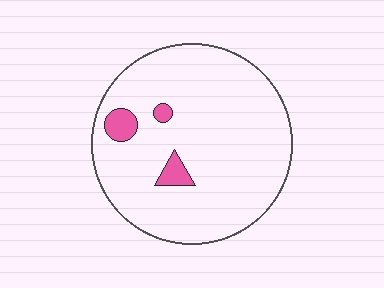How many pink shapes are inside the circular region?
3.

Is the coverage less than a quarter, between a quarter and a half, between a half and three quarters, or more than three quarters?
Less than a quarter.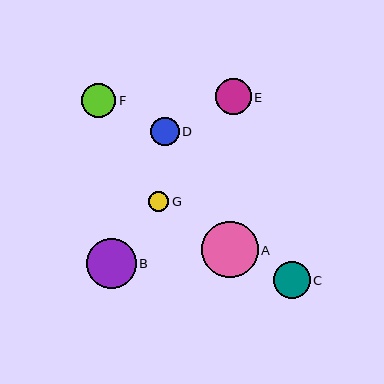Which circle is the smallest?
Circle G is the smallest with a size of approximately 20 pixels.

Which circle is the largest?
Circle A is the largest with a size of approximately 56 pixels.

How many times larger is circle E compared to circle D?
Circle E is approximately 1.3 times the size of circle D.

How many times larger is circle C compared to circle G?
Circle C is approximately 1.8 times the size of circle G.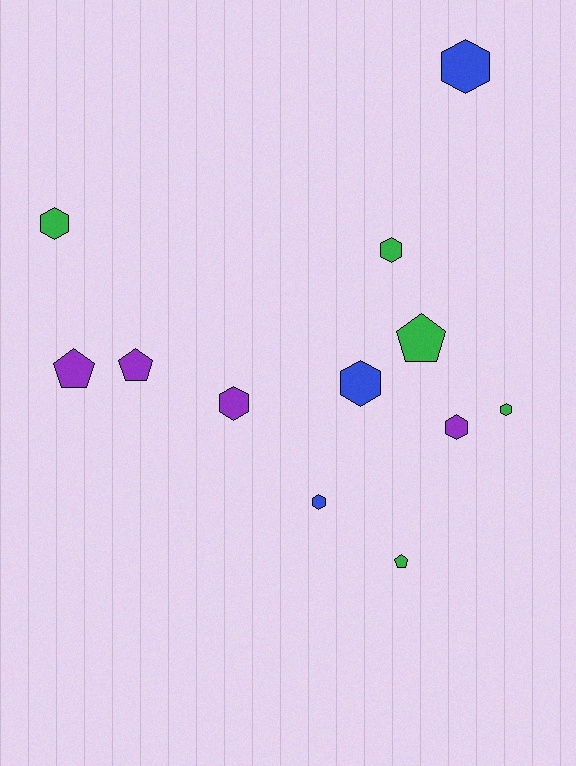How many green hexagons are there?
There are 3 green hexagons.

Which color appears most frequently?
Green, with 5 objects.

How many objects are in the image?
There are 12 objects.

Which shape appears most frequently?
Hexagon, with 8 objects.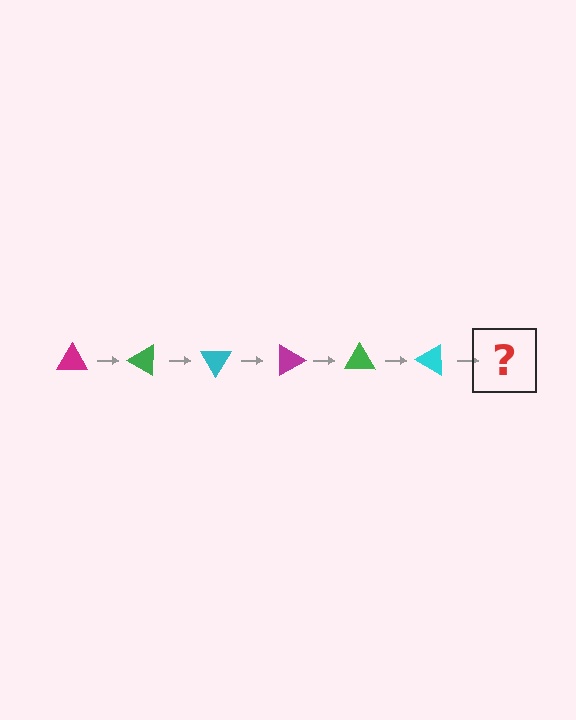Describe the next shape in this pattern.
It should be a magenta triangle, rotated 180 degrees from the start.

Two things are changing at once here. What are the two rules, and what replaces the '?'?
The two rules are that it rotates 30 degrees each step and the color cycles through magenta, green, and cyan. The '?' should be a magenta triangle, rotated 180 degrees from the start.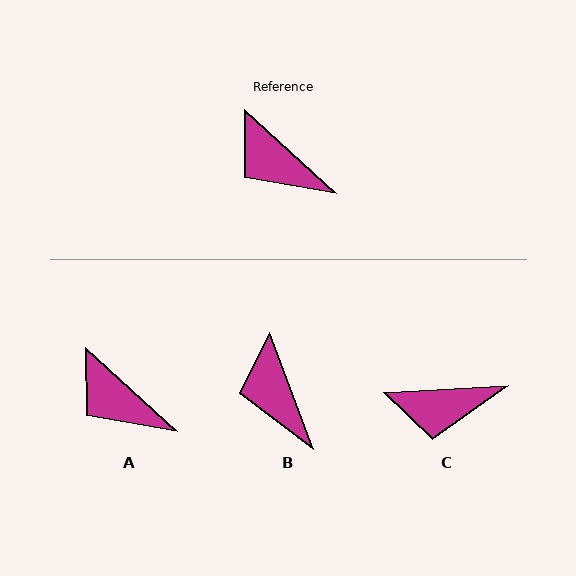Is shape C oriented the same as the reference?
No, it is off by about 46 degrees.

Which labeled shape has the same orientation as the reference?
A.